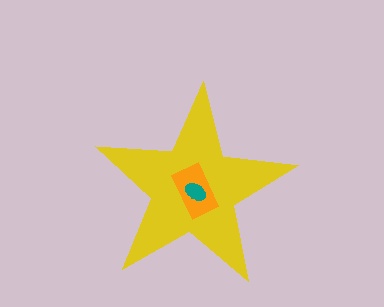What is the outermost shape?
The yellow star.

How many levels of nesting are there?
3.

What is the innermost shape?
The teal ellipse.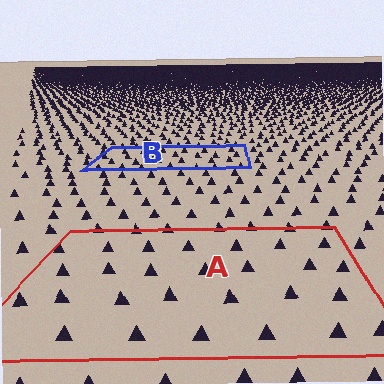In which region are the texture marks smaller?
The texture marks are smaller in region B, because it is farther away.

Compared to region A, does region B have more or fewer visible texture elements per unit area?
Region B has more texture elements per unit area — they are packed more densely because it is farther away.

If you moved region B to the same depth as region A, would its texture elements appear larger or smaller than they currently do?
They would appear larger. At a closer depth, the same texture elements are projected at a bigger on-screen size.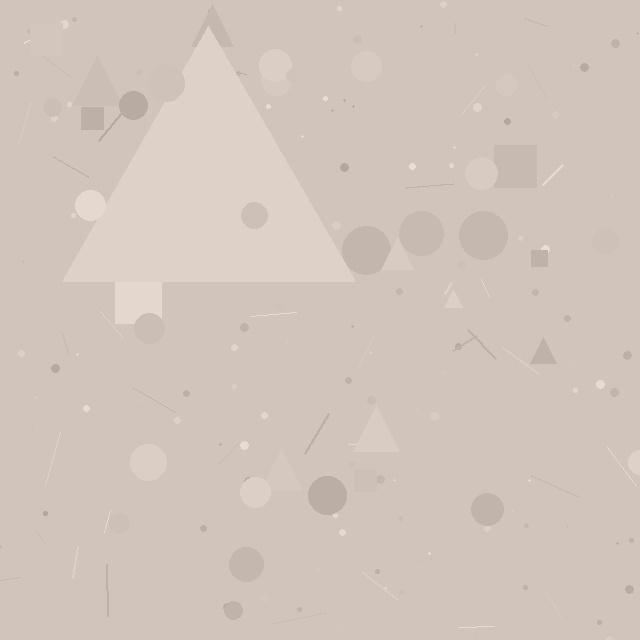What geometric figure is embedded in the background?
A triangle is embedded in the background.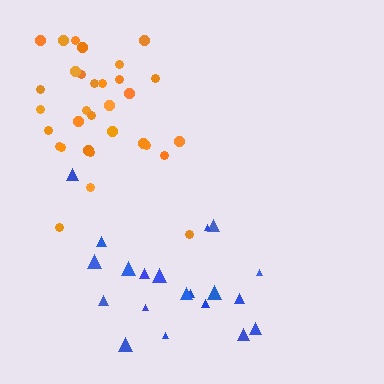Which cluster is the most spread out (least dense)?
Blue.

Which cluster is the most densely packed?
Orange.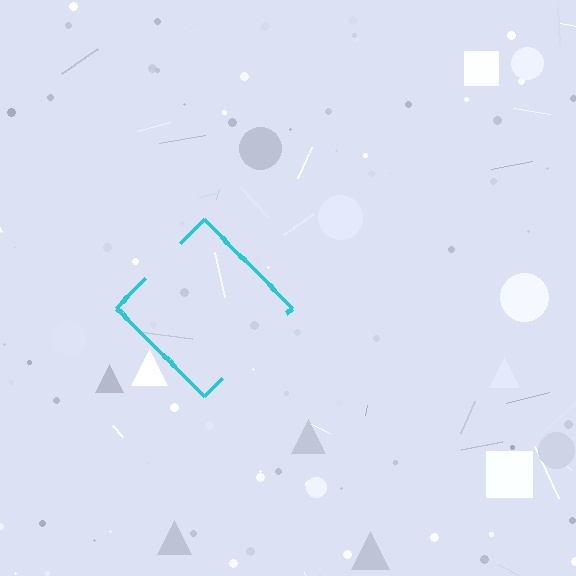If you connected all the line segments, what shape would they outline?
They would outline a diamond.